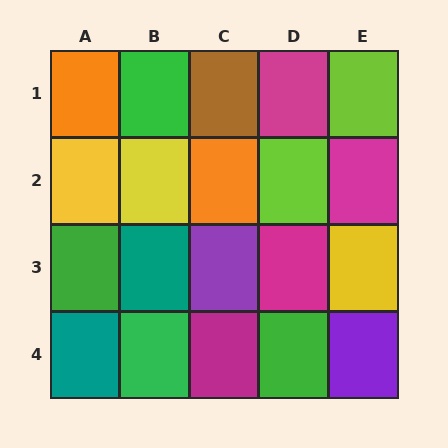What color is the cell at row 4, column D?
Green.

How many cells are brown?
1 cell is brown.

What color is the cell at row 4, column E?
Purple.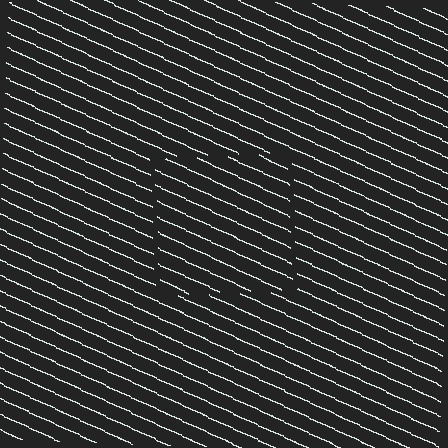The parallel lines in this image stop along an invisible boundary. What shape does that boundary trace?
An illusory square. The interior of the shape contains the same grating, shifted by half a period — the contour is defined by the phase discontinuity where line-ends from the inner and outer gratings abut.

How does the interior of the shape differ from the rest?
The interior of the shape contains the same grating, shifted by half a period — the contour is defined by the phase discontinuity where line-ends from the inner and outer gratings abut.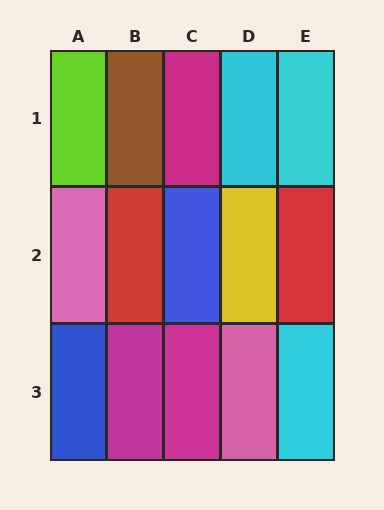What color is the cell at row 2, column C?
Blue.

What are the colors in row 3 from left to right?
Blue, magenta, magenta, pink, cyan.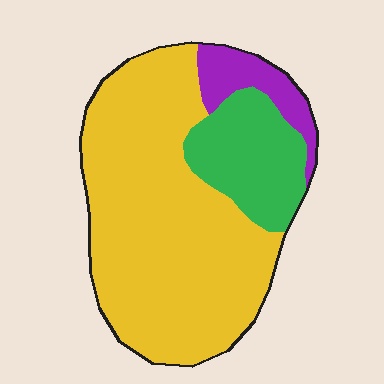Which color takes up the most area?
Yellow, at roughly 70%.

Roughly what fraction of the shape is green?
Green covers 20% of the shape.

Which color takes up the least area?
Purple, at roughly 10%.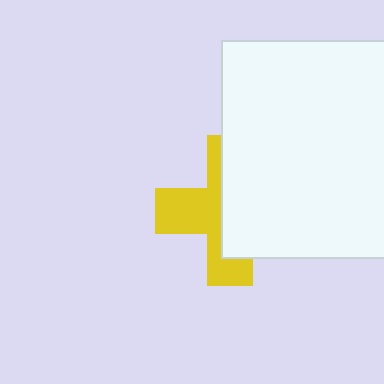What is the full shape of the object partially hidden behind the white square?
The partially hidden object is a yellow cross.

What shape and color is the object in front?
The object in front is a white square.